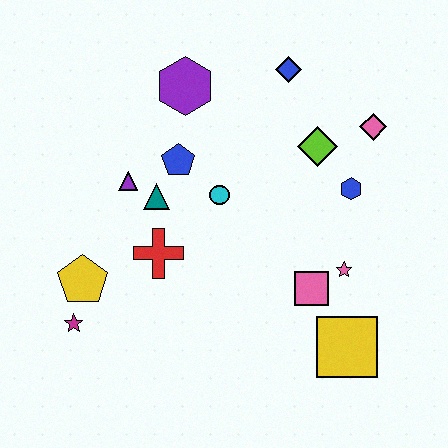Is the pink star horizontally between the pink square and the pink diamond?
Yes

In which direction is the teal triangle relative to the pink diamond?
The teal triangle is to the left of the pink diamond.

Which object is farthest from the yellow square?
The purple hexagon is farthest from the yellow square.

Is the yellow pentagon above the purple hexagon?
No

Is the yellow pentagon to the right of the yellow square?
No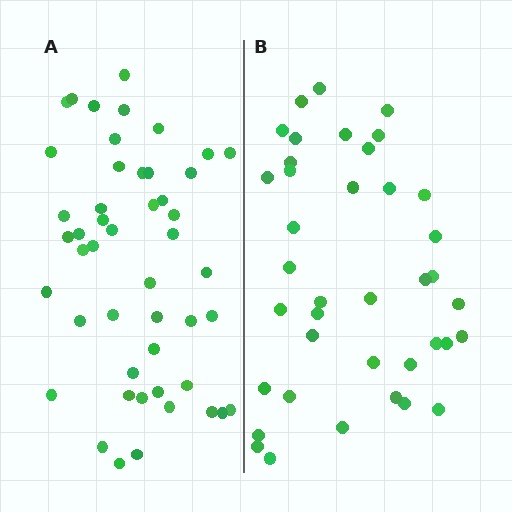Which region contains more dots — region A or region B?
Region A (the left region) has more dots.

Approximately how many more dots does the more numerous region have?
Region A has roughly 8 or so more dots than region B.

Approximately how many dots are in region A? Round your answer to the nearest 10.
About 50 dots. (The exact count is 48, which rounds to 50.)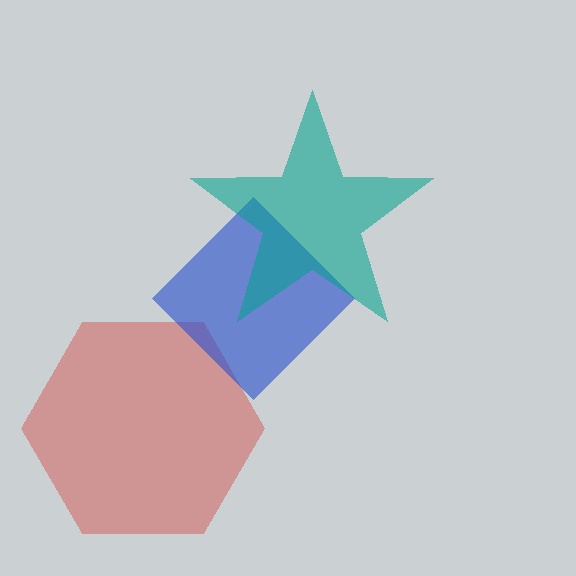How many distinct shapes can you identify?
There are 3 distinct shapes: a red hexagon, a blue diamond, a teal star.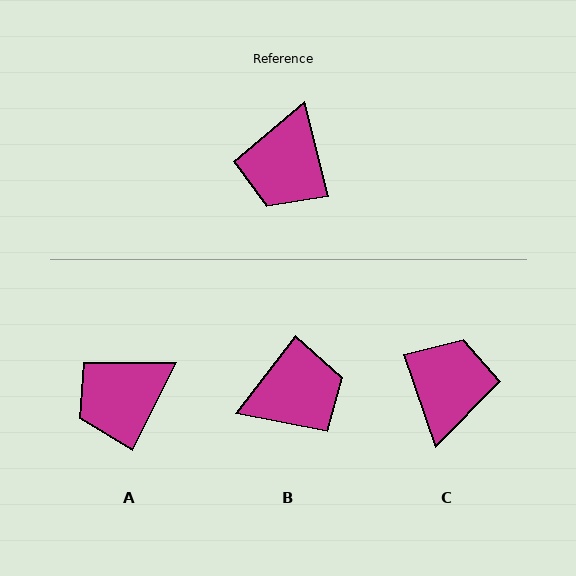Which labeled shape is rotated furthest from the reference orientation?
C, about 175 degrees away.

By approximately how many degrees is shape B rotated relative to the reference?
Approximately 128 degrees counter-clockwise.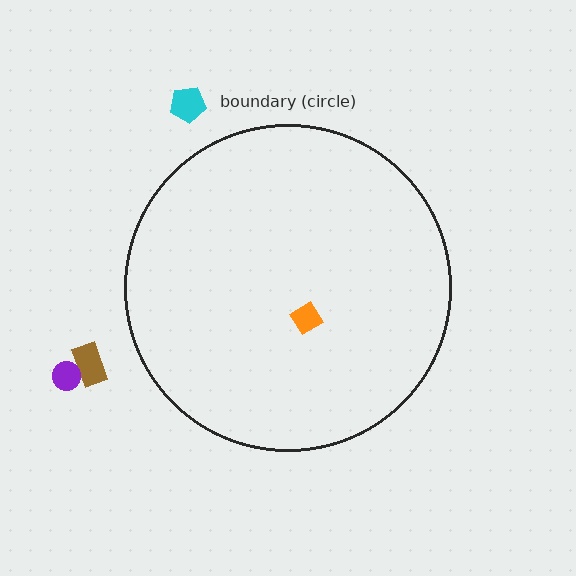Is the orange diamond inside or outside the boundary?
Inside.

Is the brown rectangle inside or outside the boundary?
Outside.